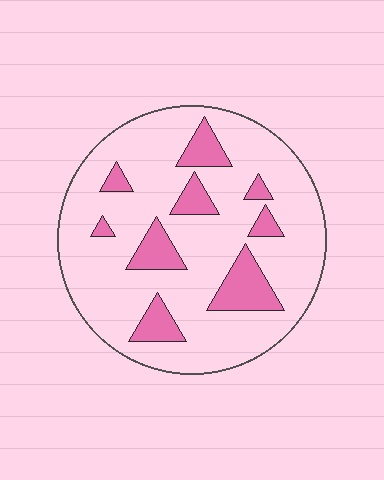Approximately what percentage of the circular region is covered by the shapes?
Approximately 20%.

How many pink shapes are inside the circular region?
9.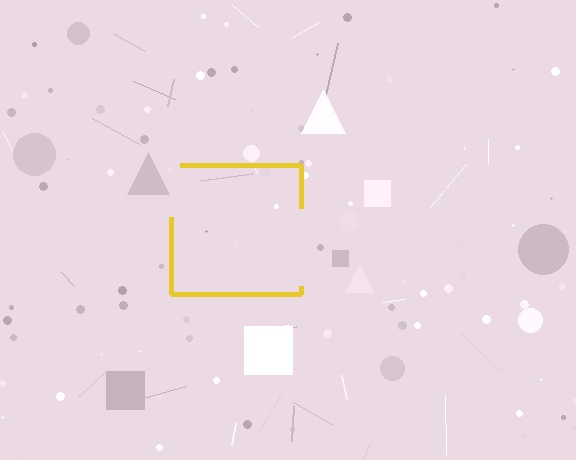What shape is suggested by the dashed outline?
The dashed outline suggests a square.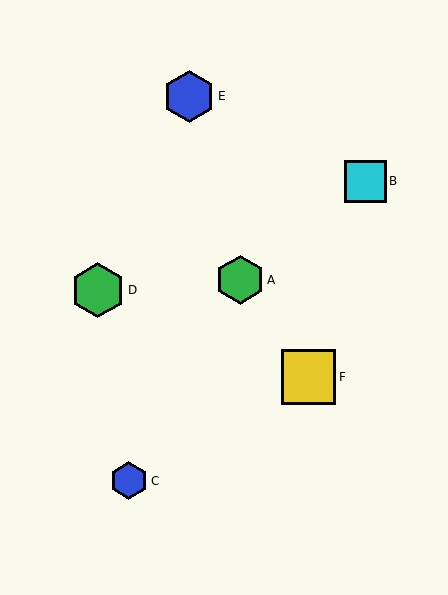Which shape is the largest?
The green hexagon (labeled D) is the largest.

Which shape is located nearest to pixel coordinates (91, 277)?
The green hexagon (labeled D) at (98, 290) is nearest to that location.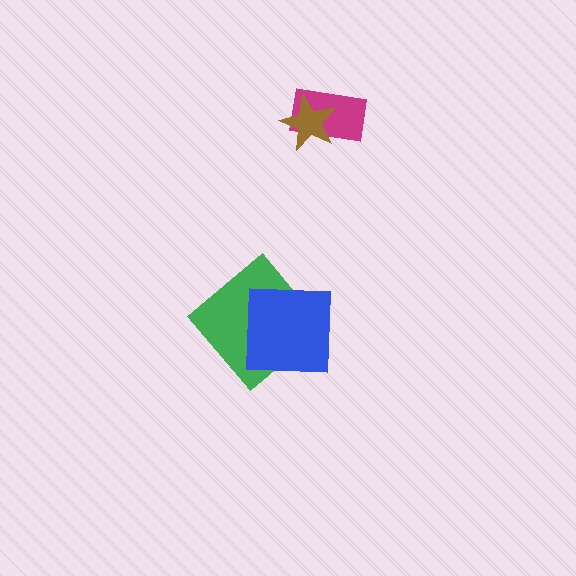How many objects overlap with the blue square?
1 object overlaps with the blue square.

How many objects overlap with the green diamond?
1 object overlaps with the green diamond.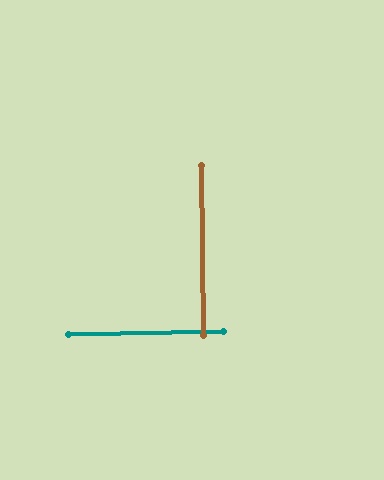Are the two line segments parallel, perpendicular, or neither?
Perpendicular — they meet at approximately 89°.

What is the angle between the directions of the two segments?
Approximately 89 degrees.